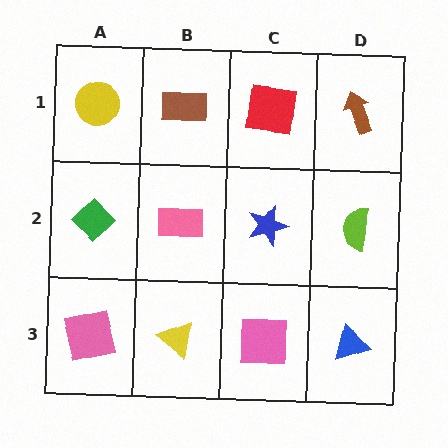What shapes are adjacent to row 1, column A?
A green diamond (row 2, column A), a brown rectangle (row 1, column B).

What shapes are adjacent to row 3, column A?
A green diamond (row 2, column A), a yellow triangle (row 3, column B).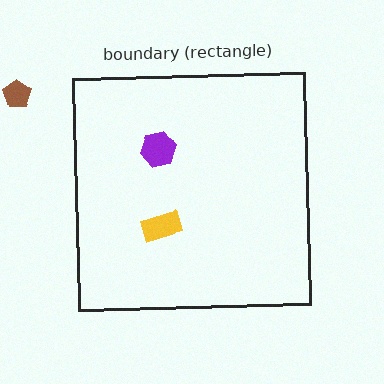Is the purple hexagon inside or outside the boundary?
Inside.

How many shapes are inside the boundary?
2 inside, 1 outside.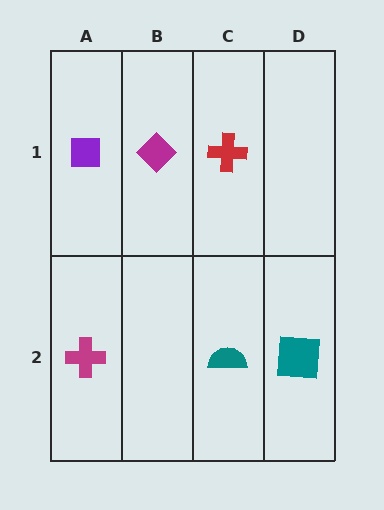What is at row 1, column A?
A purple square.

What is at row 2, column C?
A teal semicircle.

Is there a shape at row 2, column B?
No, that cell is empty.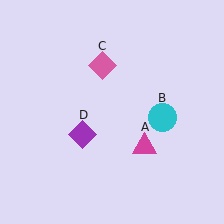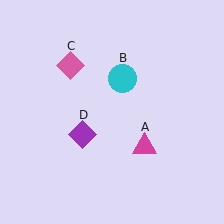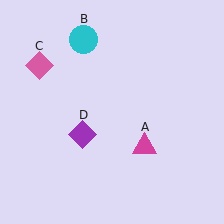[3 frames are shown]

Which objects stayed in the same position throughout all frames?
Magenta triangle (object A) and purple diamond (object D) remained stationary.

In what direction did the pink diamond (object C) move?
The pink diamond (object C) moved left.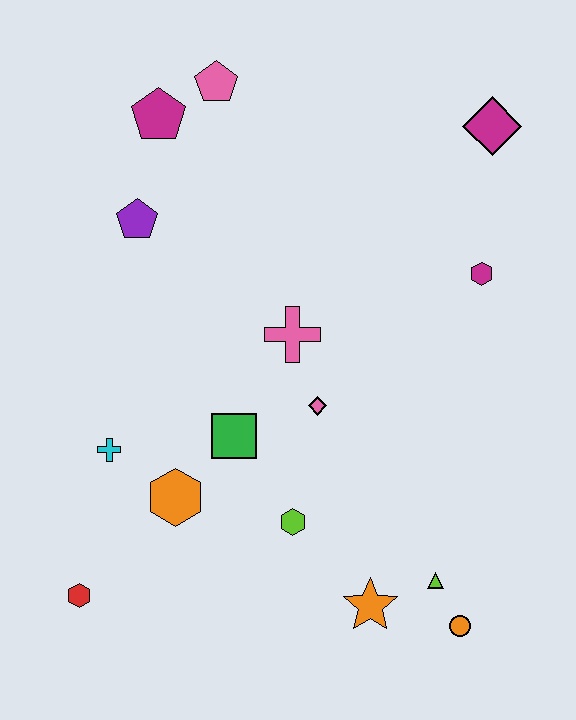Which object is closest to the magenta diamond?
The magenta hexagon is closest to the magenta diamond.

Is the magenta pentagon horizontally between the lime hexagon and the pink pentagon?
No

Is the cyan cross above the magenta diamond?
No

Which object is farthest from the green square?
The magenta diamond is farthest from the green square.